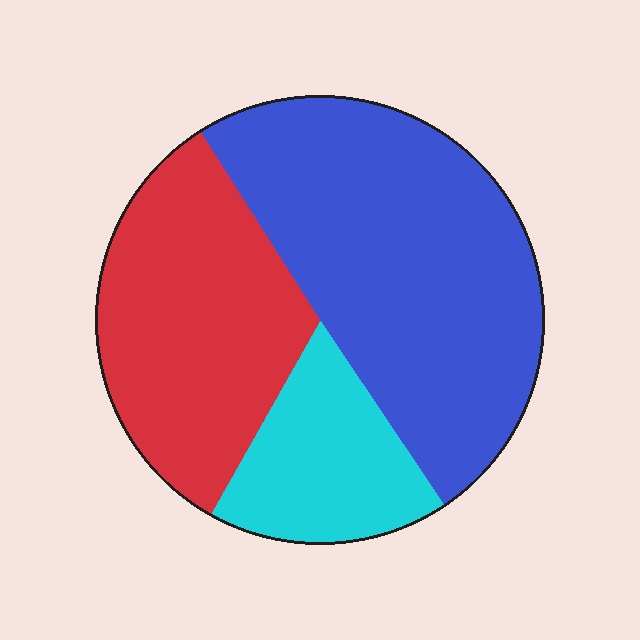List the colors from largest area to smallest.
From largest to smallest: blue, red, cyan.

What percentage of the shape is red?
Red takes up about one third (1/3) of the shape.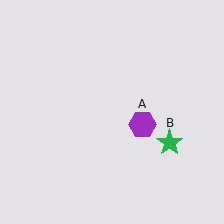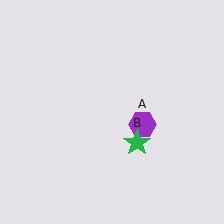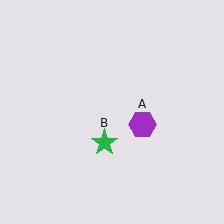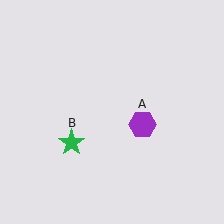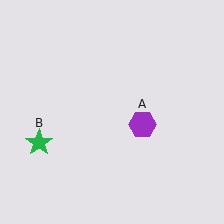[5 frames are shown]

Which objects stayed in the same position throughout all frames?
Purple hexagon (object A) remained stationary.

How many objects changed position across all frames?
1 object changed position: green star (object B).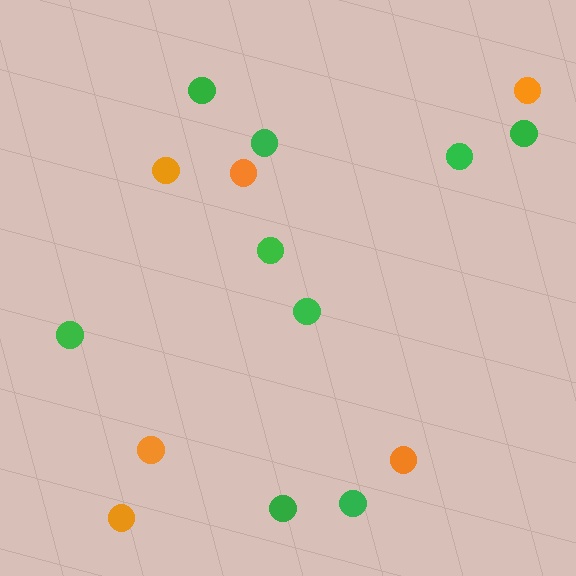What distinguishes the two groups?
There are 2 groups: one group of green circles (9) and one group of orange circles (6).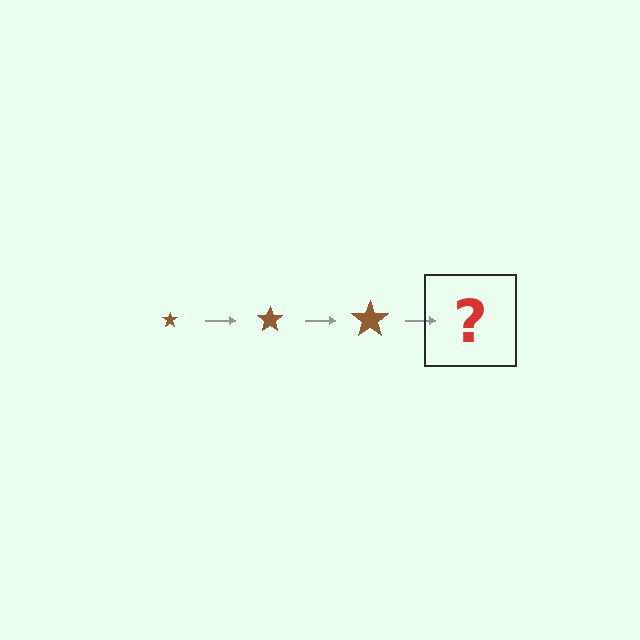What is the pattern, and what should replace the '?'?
The pattern is that the star gets progressively larger each step. The '?' should be a brown star, larger than the previous one.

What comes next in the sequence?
The next element should be a brown star, larger than the previous one.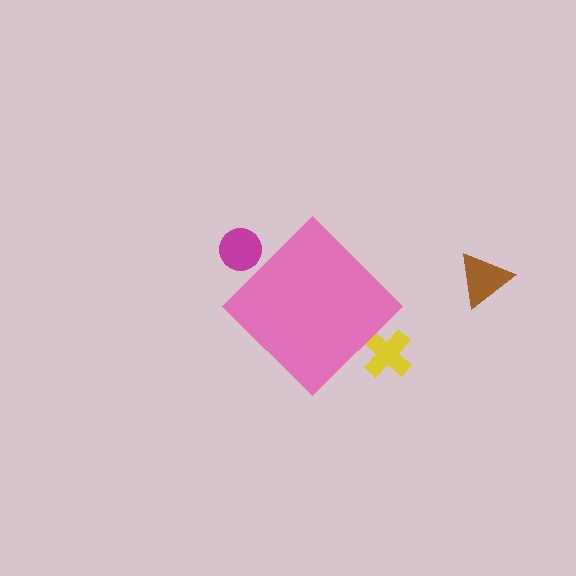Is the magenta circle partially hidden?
Yes, the magenta circle is partially hidden behind the pink diamond.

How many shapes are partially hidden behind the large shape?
2 shapes are partially hidden.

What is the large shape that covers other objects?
A pink diamond.